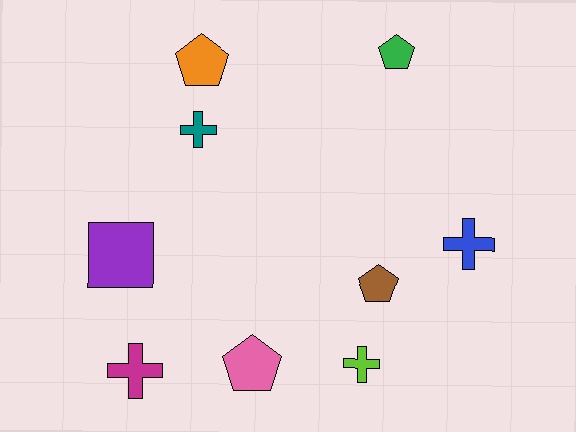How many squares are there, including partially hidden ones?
There is 1 square.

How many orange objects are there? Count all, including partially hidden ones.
There is 1 orange object.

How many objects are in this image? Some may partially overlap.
There are 9 objects.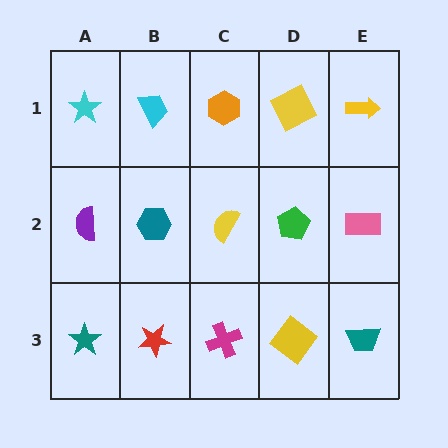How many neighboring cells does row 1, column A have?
2.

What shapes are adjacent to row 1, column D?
A green pentagon (row 2, column D), an orange hexagon (row 1, column C), a yellow arrow (row 1, column E).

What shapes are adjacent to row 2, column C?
An orange hexagon (row 1, column C), a magenta cross (row 3, column C), a teal hexagon (row 2, column B), a green pentagon (row 2, column D).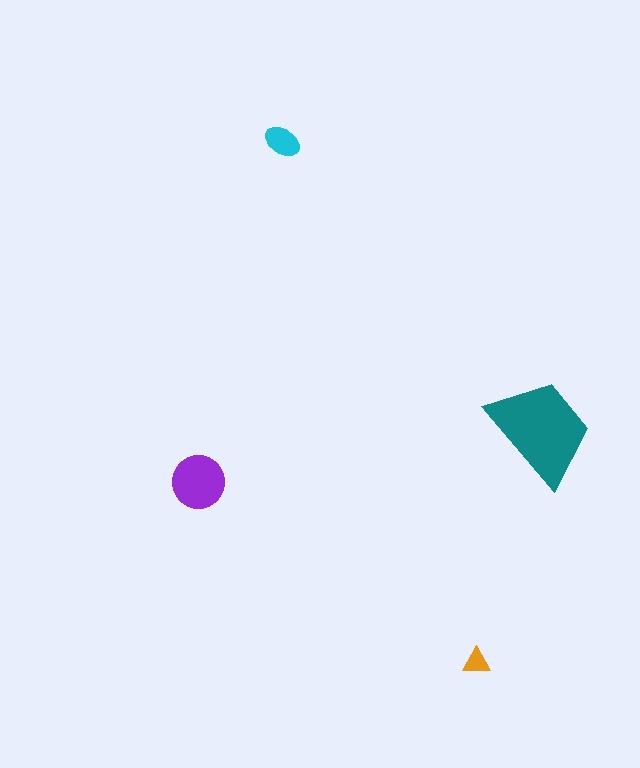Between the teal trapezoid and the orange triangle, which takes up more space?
The teal trapezoid.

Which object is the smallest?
The orange triangle.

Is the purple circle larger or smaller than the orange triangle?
Larger.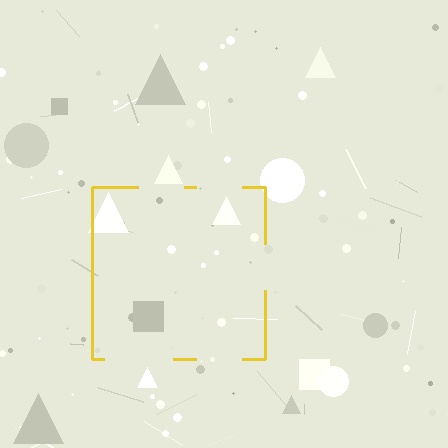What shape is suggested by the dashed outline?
The dashed outline suggests a square.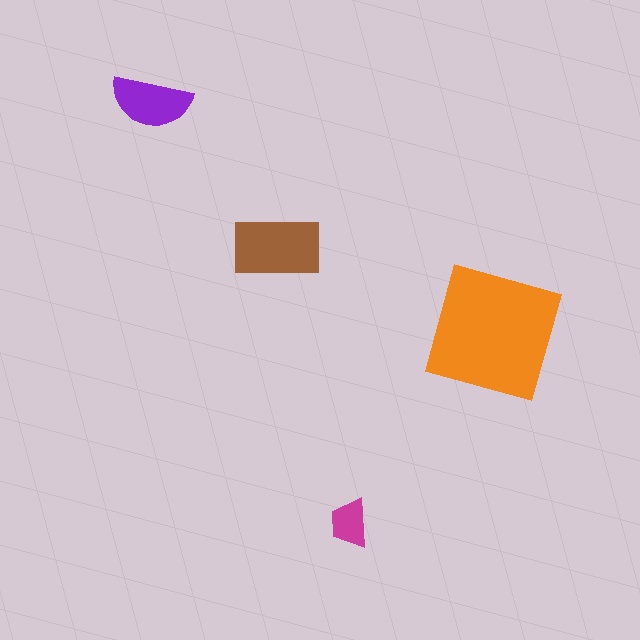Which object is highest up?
The purple semicircle is topmost.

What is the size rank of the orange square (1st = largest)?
1st.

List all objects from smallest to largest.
The magenta trapezoid, the purple semicircle, the brown rectangle, the orange square.